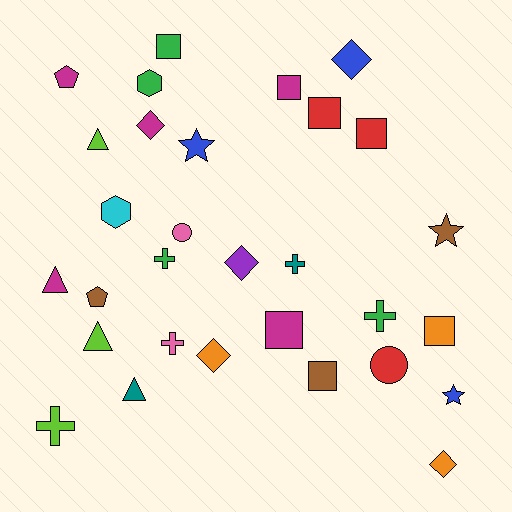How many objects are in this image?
There are 30 objects.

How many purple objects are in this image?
There is 1 purple object.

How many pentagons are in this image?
There are 2 pentagons.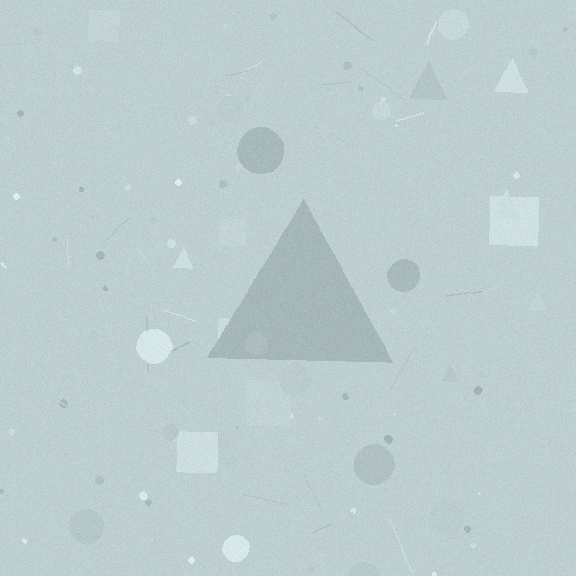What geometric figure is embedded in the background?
A triangle is embedded in the background.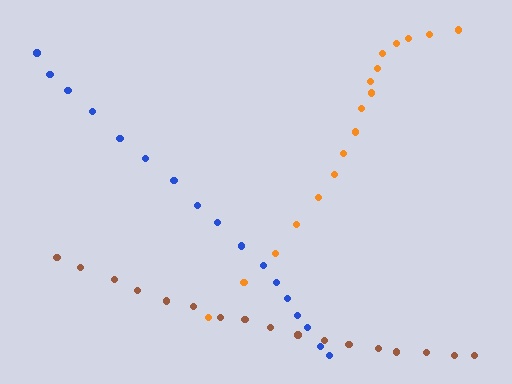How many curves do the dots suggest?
There are 3 distinct paths.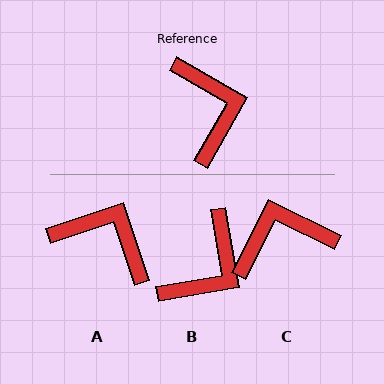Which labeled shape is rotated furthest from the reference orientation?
C, about 93 degrees away.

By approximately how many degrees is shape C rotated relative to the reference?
Approximately 93 degrees counter-clockwise.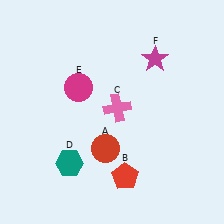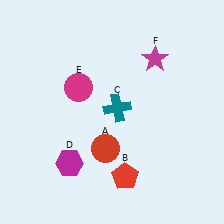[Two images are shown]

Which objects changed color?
C changed from pink to teal. D changed from teal to magenta.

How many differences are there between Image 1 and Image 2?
There are 2 differences between the two images.